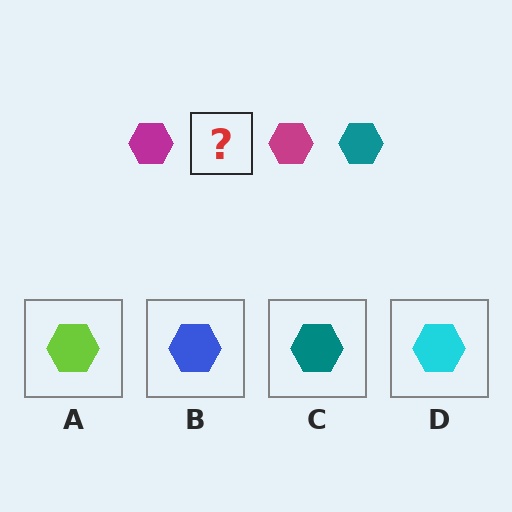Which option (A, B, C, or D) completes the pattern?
C.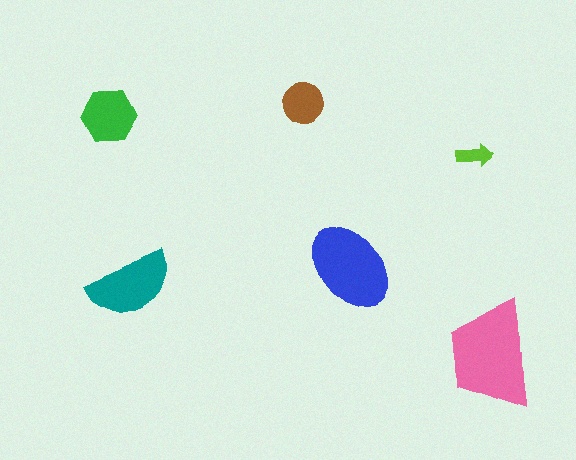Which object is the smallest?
The lime arrow.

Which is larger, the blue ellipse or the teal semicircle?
The blue ellipse.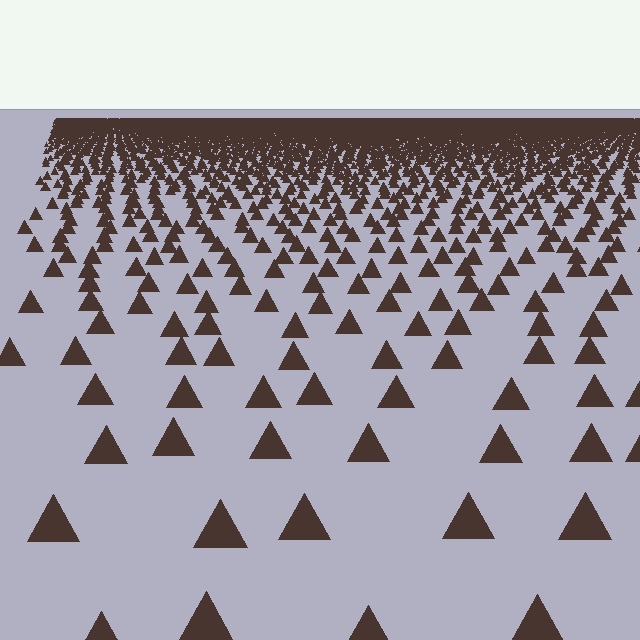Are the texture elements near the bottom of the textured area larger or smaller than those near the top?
Larger. Near the bottom, elements are closer to the viewer and appear at a bigger on-screen size.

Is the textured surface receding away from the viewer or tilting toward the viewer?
The surface is receding away from the viewer. Texture elements get smaller and denser toward the top.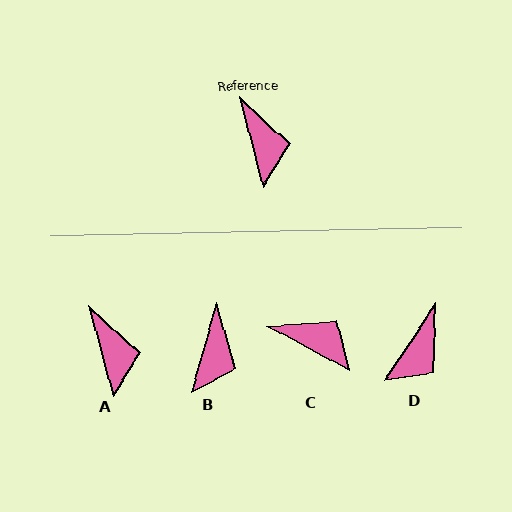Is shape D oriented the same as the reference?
No, it is off by about 49 degrees.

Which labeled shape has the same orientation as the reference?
A.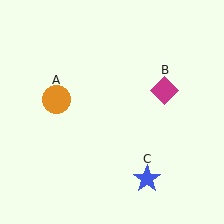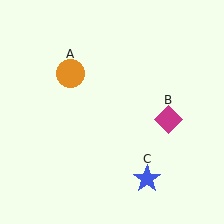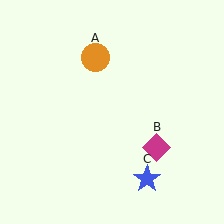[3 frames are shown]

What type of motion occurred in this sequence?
The orange circle (object A), magenta diamond (object B) rotated clockwise around the center of the scene.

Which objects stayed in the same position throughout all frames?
Blue star (object C) remained stationary.